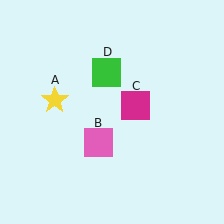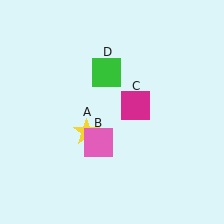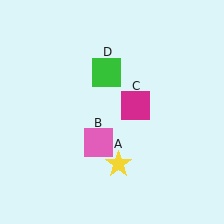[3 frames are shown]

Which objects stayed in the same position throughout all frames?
Pink square (object B) and magenta square (object C) and green square (object D) remained stationary.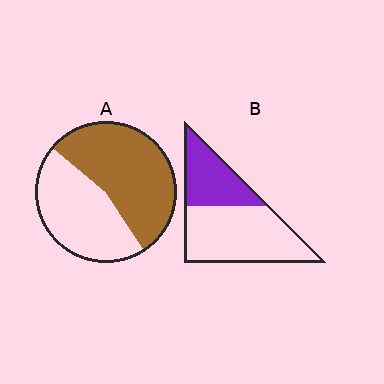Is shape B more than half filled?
No.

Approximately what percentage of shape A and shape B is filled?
A is approximately 55% and B is approximately 35%.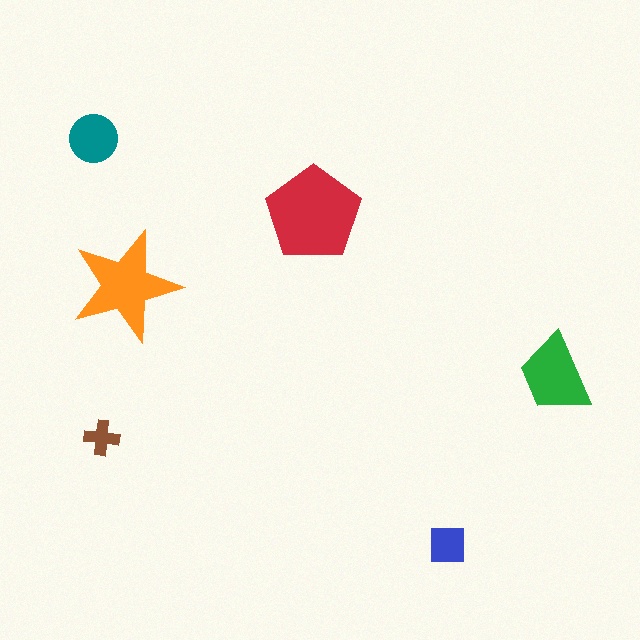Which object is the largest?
The red pentagon.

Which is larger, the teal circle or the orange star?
The orange star.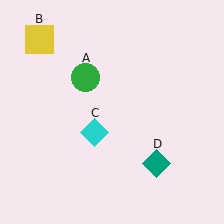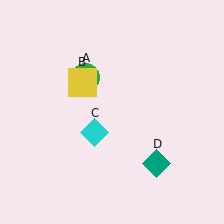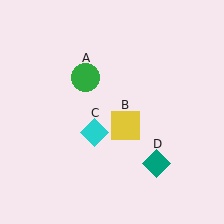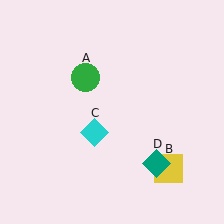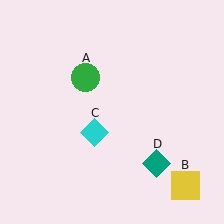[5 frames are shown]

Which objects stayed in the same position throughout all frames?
Green circle (object A) and cyan diamond (object C) and teal diamond (object D) remained stationary.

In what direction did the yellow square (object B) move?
The yellow square (object B) moved down and to the right.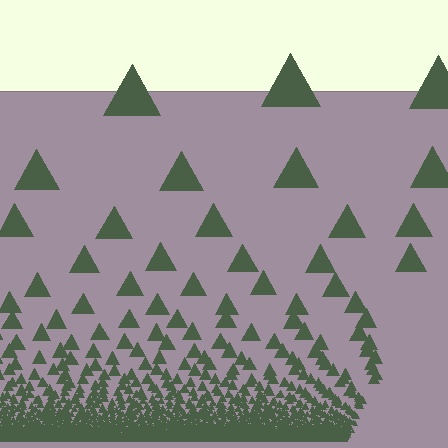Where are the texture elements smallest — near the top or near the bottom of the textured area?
Near the bottom.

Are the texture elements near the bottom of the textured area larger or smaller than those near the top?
Smaller. The gradient is inverted — elements near the bottom are smaller and denser.